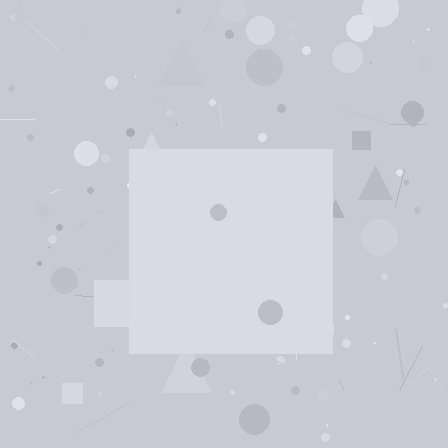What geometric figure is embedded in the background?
A square is embedded in the background.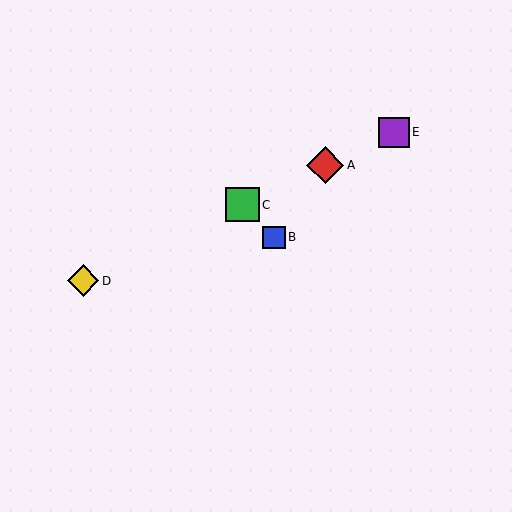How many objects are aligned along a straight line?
4 objects (A, C, D, E) are aligned along a straight line.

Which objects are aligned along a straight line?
Objects A, C, D, E are aligned along a straight line.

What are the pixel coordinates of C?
Object C is at (242, 205).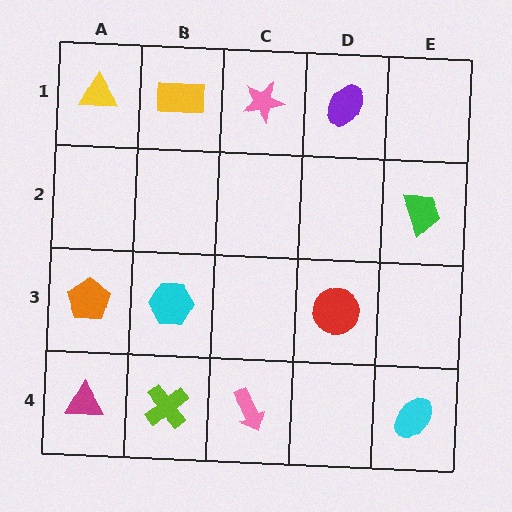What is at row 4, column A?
A magenta triangle.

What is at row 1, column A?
A yellow triangle.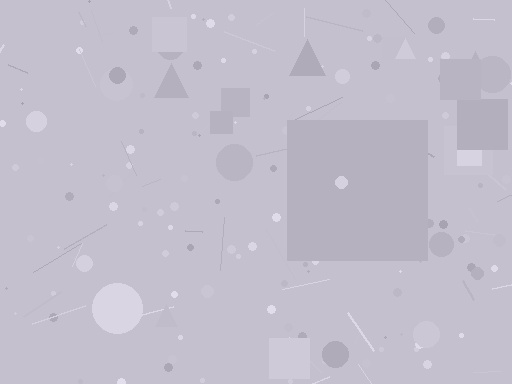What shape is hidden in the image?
A square is hidden in the image.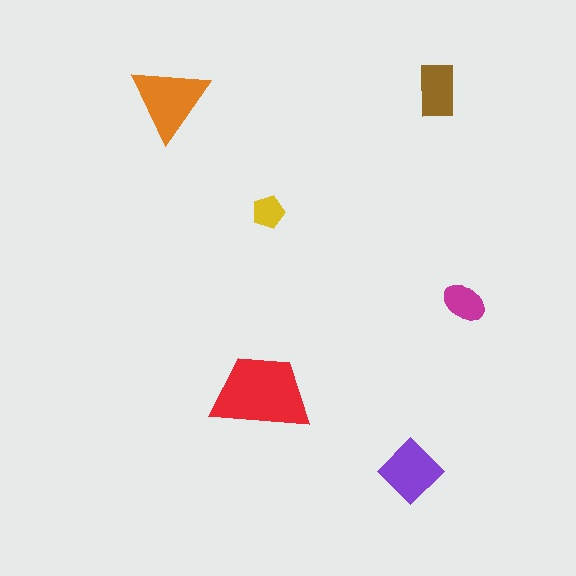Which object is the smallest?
The yellow pentagon.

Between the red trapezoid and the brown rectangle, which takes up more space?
The red trapezoid.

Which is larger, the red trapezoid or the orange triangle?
The red trapezoid.